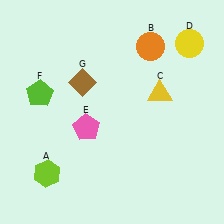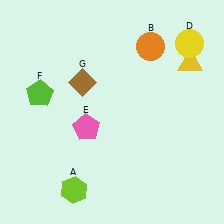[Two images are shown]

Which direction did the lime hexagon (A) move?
The lime hexagon (A) moved right.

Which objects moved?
The objects that moved are: the lime hexagon (A), the yellow triangle (C).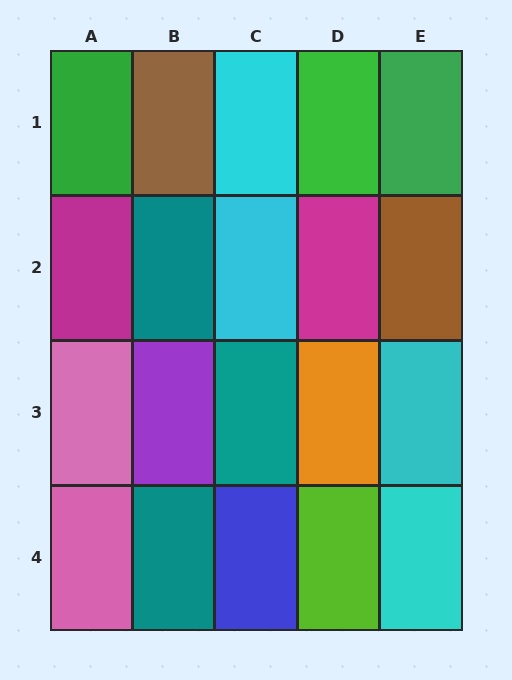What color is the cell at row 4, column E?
Cyan.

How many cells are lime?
1 cell is lime.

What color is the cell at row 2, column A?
Magenta.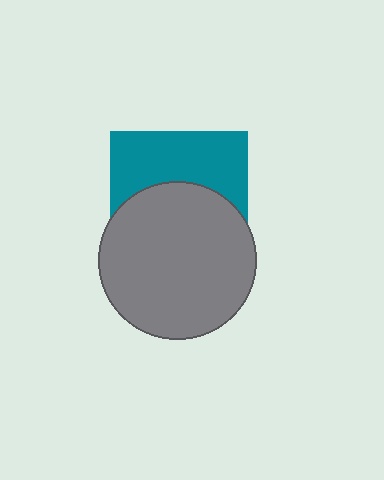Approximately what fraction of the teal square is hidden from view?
Roughly 56% of the teal square is hidden behind the gray circle.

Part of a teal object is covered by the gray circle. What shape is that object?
It is a square.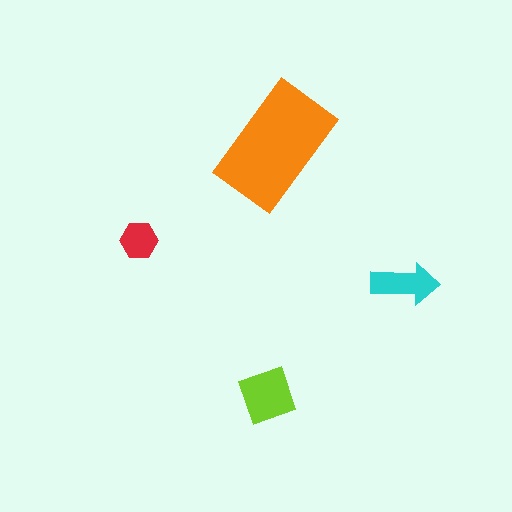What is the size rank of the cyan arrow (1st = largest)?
3rd.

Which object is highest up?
The orange rectangle is topmost.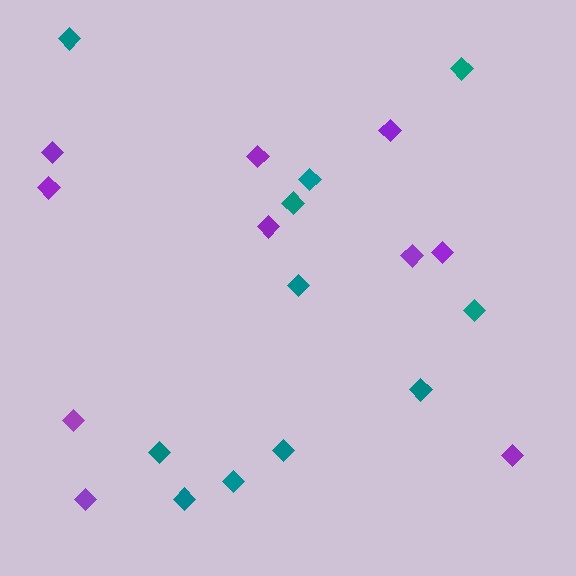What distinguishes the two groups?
There are 2 groups: one group of purple diamonds (10) and one group of teal diamonds (11).